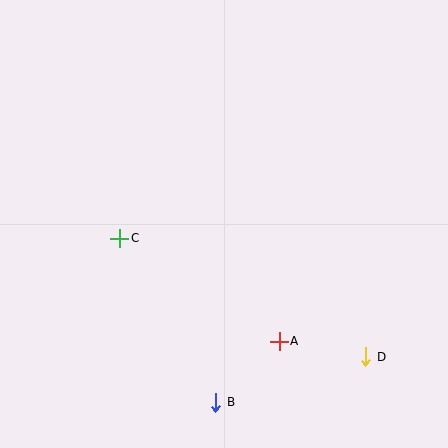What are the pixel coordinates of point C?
Point C is at (120, 238).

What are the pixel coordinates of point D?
Point D is at (366, 357).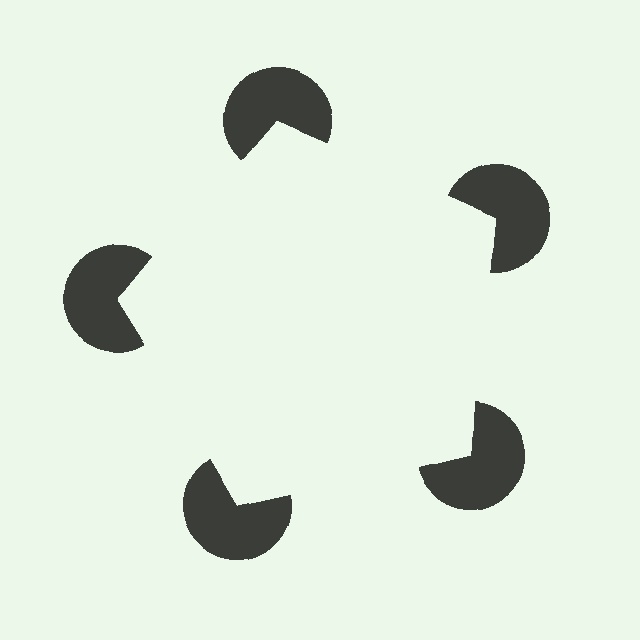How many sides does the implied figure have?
5 sides.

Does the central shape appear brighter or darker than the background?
It typically appears slightly brighter than the background, even though no actual brightness change is drawn.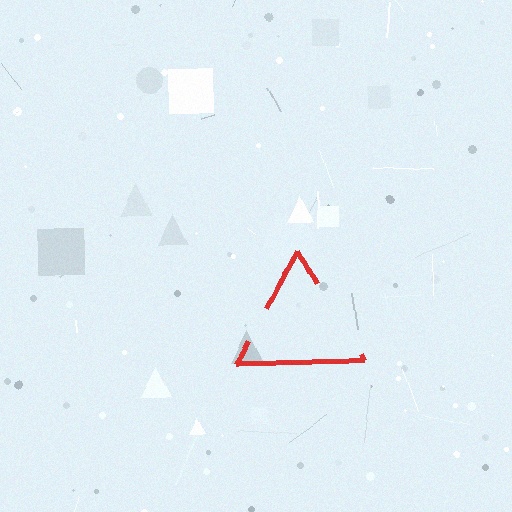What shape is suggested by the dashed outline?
The dashed outline suggests a triangle.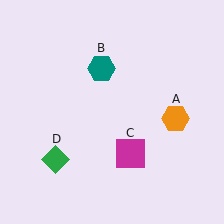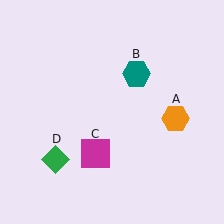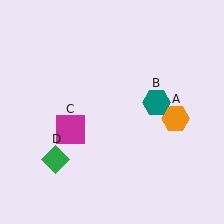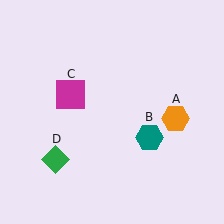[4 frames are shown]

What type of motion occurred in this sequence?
The teal hexagon (object B), magenta square (object C) rotated clockwise around the center of the scene.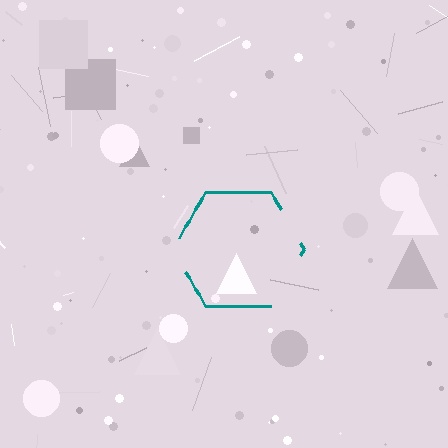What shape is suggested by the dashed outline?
The dashed outline suggests a hexagon.